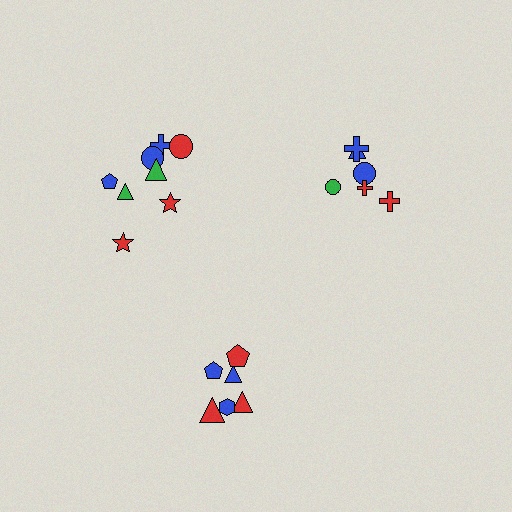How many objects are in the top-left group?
There are 8 objects.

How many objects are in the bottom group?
There are 6 objects.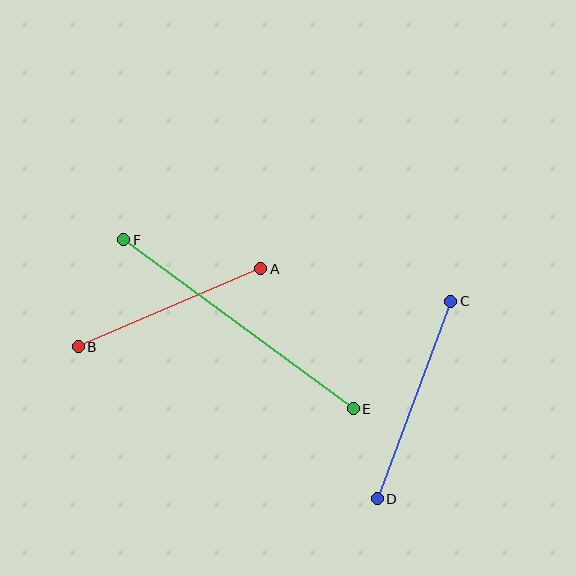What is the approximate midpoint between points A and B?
The midpoint is at approximately (169, 308) pixels.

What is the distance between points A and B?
The distance is approximately 199 pixels.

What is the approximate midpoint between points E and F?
The midpoint is at approximately (238, 324) pixels.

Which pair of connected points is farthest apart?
Points E and F are farthest apart.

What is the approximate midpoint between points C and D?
The midpoint is at approximately (414, 400) pixels.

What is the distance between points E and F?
The distance is approximately 285 pixels.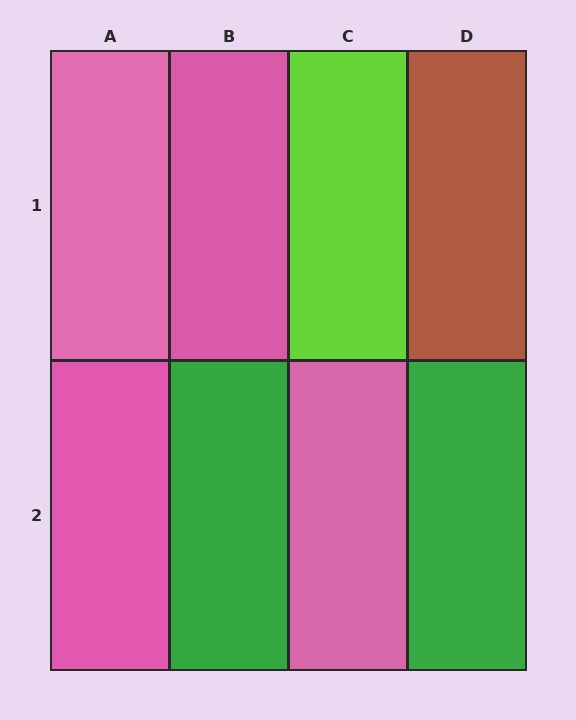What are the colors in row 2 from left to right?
Pink, green, pink, green.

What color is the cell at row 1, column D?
Brown.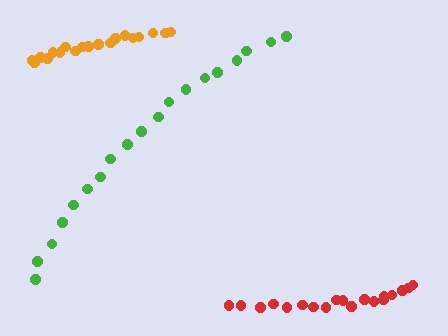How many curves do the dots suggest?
There are 3 distinct paths.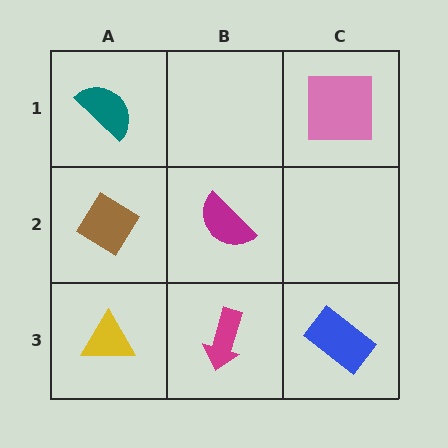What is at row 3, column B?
A magenta arrow.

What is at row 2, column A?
A brown diamond.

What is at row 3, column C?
A blue rectangle.